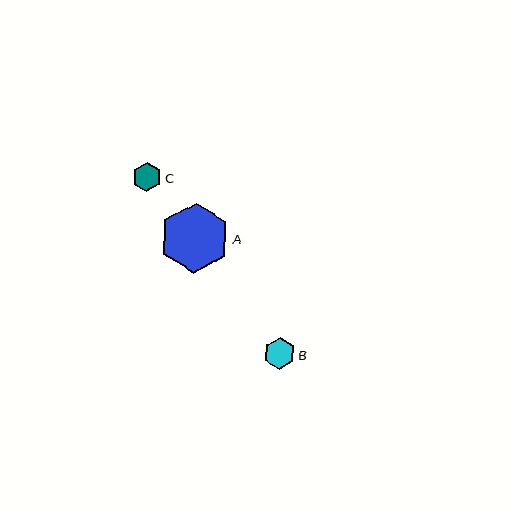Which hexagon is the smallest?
Hexagon C is the smallest with a size of approximately 29 pixels.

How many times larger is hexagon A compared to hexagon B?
Hexagon A is approximately 2.2 times the size of hexagon B.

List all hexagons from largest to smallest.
From largest to smallest: A, B, C.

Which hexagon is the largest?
Hexagon A is the largest with a size of approximately 70 pixels.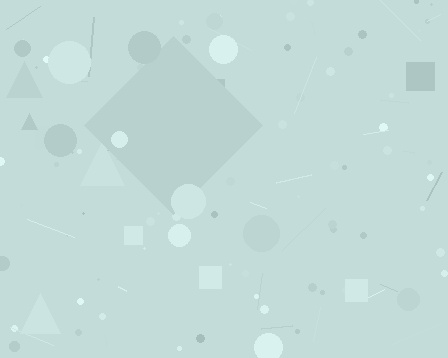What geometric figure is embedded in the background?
A diamond is embedded in the background.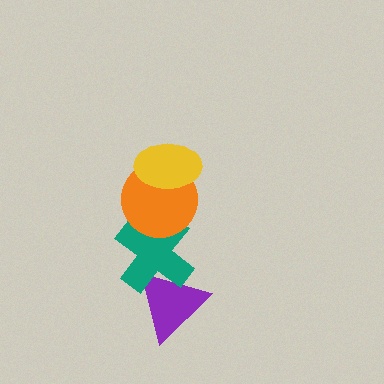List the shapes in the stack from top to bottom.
From top to bottom: the yellow ellipse, the orange circle, the teal cross, the purple triangle.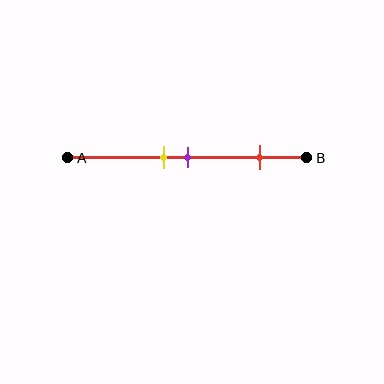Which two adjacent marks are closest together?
The yellow and purple marks are the closest adjacent pair.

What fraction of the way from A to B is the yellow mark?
The yellow mark is approximately 40% (0.4) of the way from A to B.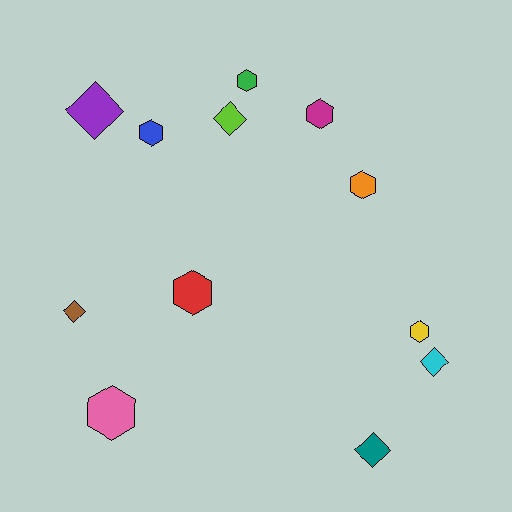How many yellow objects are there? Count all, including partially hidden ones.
There is 1 yellow object.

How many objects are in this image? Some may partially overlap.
There are 12 objects.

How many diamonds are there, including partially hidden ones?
There are 5 diamonds.